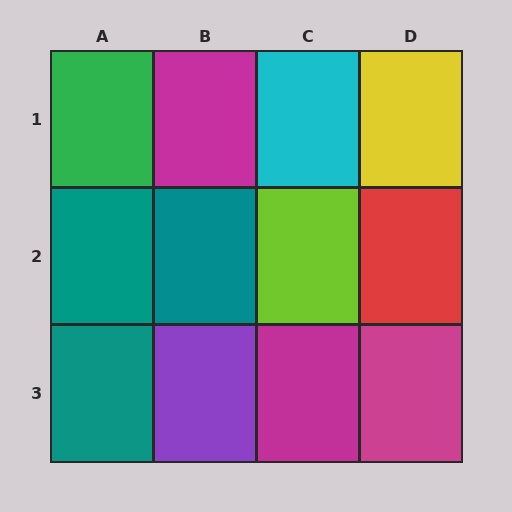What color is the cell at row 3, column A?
Teal.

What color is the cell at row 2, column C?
Lime.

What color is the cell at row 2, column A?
Teal.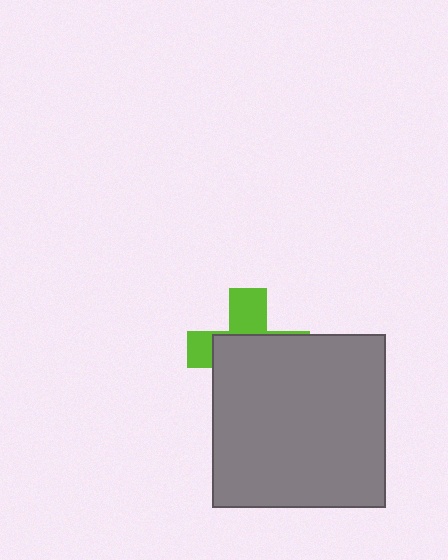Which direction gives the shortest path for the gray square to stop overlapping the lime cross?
Moving down gives the shortest separation.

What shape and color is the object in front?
The object in front is a gray square.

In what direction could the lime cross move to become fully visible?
The lime cross could move up. That would shift it out from behind the gray square entirely.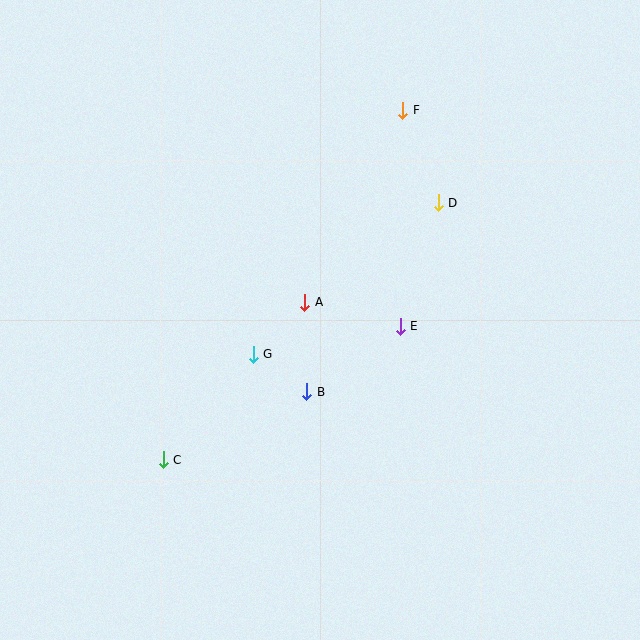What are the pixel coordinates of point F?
Point F is at (403, 110).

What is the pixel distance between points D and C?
The distance between D and C is 376 pixels.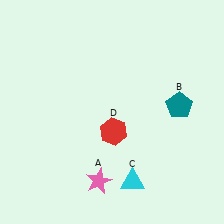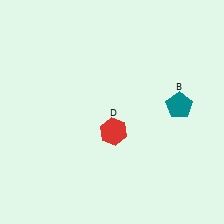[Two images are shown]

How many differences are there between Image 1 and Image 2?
There are 2 differences between the two images.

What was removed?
The pink star (A), the cyan triangle (C) were removed in Image 2.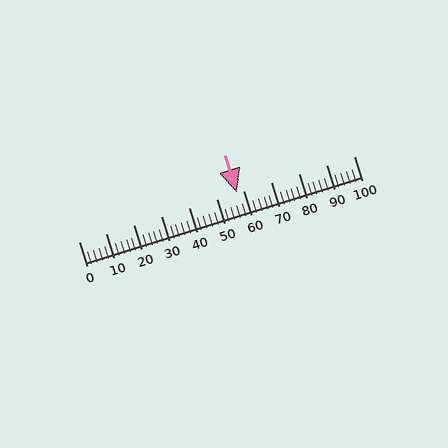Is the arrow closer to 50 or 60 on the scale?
The arrow is closer to 60.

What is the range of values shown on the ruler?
The ruler shows values from 0 to 100.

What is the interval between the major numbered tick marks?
The major tick marks are spaced 10 units apart.